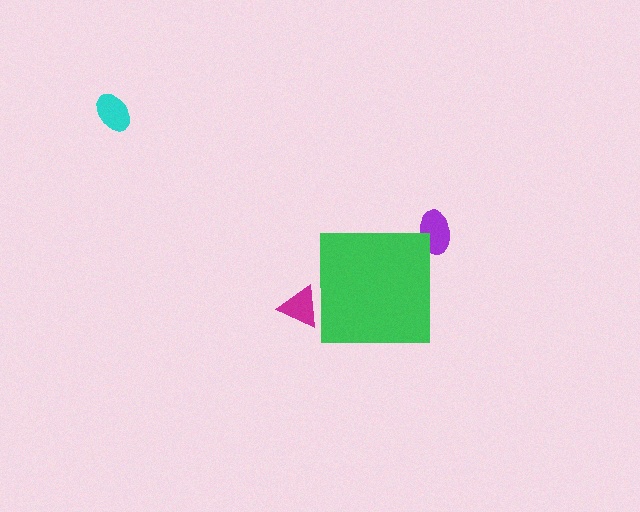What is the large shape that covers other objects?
A green square.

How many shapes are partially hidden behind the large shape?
2 shapes are partially hidden.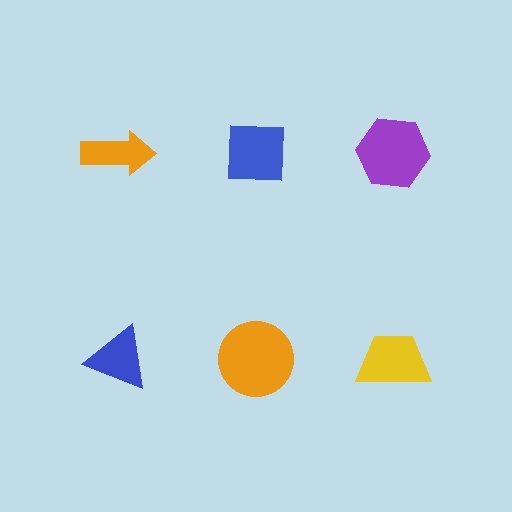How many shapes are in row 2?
3 shapes.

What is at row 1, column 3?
A purple hexagon.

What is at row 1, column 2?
A blue square.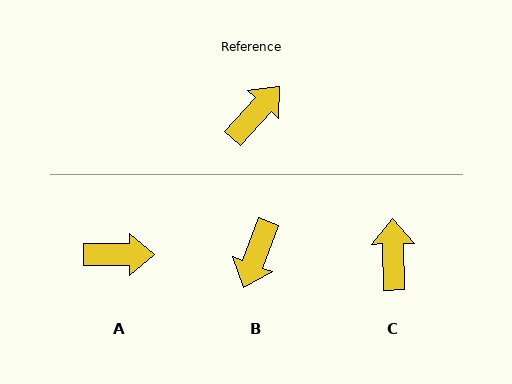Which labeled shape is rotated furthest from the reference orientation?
B, about 158 degrees away.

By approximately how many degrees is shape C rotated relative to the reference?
Approximately 43 degrees counter-clockwise.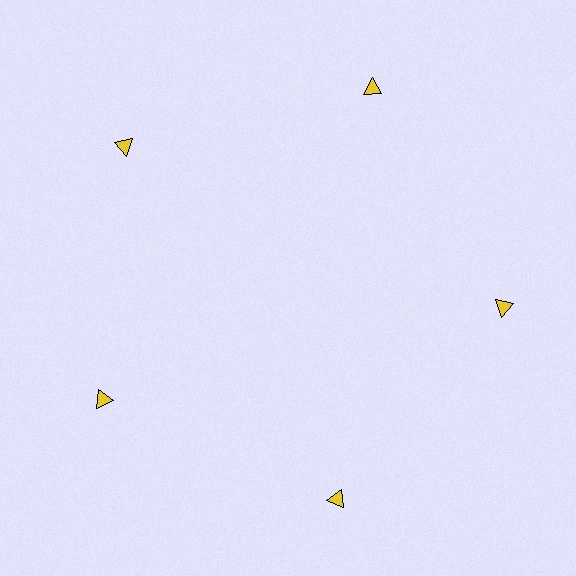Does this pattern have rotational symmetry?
Yes, this pattern has 5-fold rotational symmetry. It looks the same after rotating 72 degrees around the center.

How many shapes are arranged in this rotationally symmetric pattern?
There are 5 shapes, arranged in 5 groups of 1.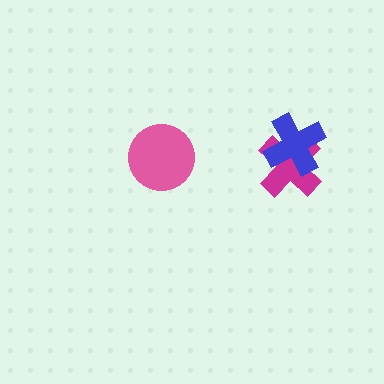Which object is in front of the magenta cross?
The blue cross is in front of the magenta cross.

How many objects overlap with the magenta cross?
1 object overlaps with the magenta cross.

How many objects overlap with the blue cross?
1 object overlaps with the blue cross.